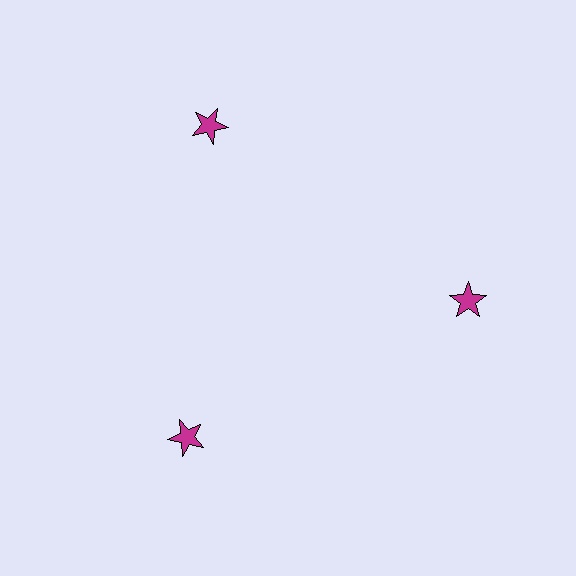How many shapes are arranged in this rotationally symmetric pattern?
There are 3 shapes, arranged in 3 groups of 1.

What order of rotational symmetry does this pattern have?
This pattern has 3-fold rotational symmetry.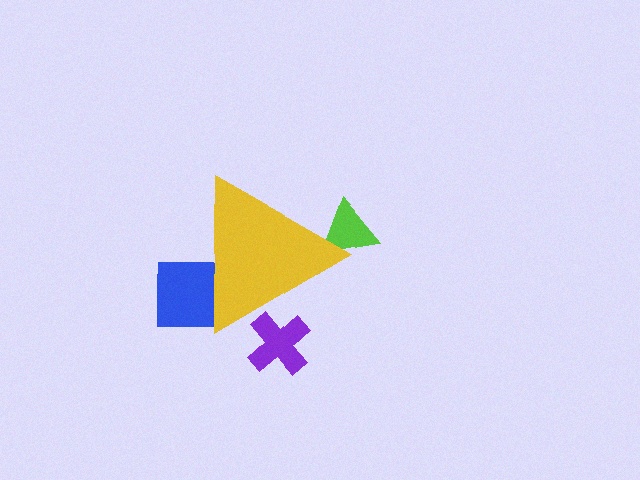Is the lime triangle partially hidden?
Yes, the lime triangle is partially hidden behind the yellow triangle.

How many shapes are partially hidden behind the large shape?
3 shapes are partially hidden.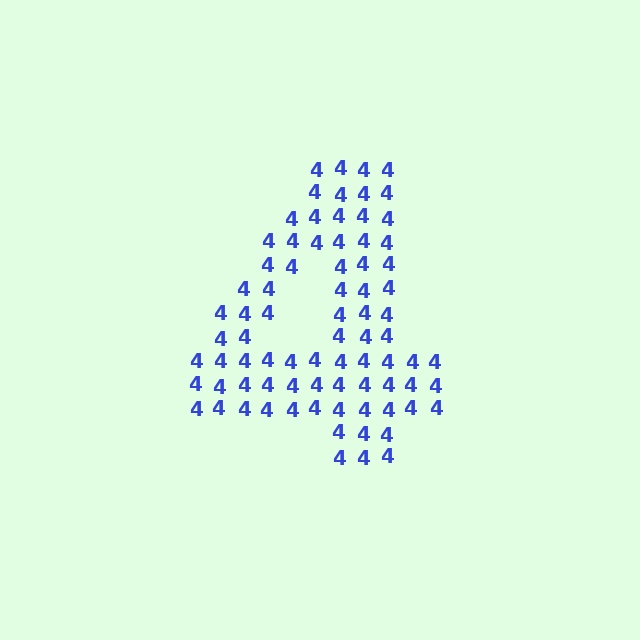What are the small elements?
The small elements are digit 4's.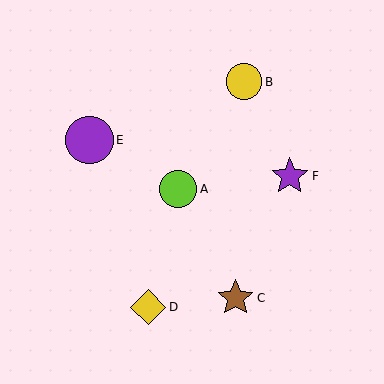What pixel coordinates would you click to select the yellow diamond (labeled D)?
Click at (148, 307) to select the yellow diamond D.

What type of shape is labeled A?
Shape A is a lime circle.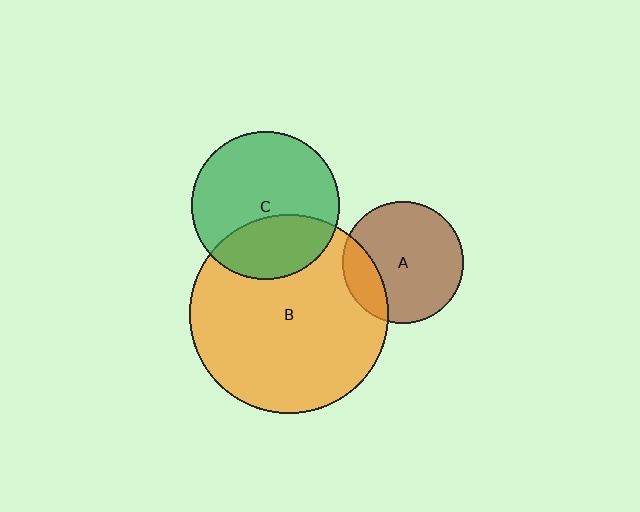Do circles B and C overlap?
Yes.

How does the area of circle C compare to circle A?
Approximately 1.5 times.